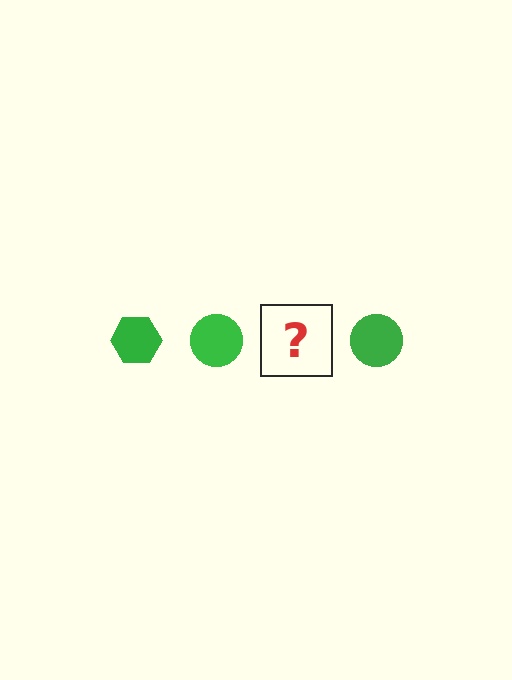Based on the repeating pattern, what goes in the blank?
The blank should be a green hexagon.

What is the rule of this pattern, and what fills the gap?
The rule is that the pattern cycles through hexagon, circle shapes in green. The gap should be filled with a green hexagon.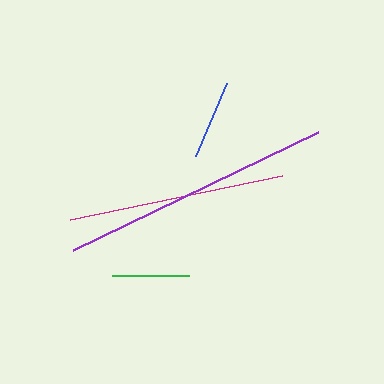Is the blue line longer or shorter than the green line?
The blue line is longer than the green line.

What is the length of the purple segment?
The purple segment is approximately 271 pixels long.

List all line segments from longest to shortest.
From longest to shortest: purple, magenta, blue, green.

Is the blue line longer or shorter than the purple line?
The purple line is longer than the blue line.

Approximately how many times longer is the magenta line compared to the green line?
The magenta line is approximately 2.8 times the length of the green line.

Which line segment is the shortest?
The green line is the shortest at approximately 77 pixels.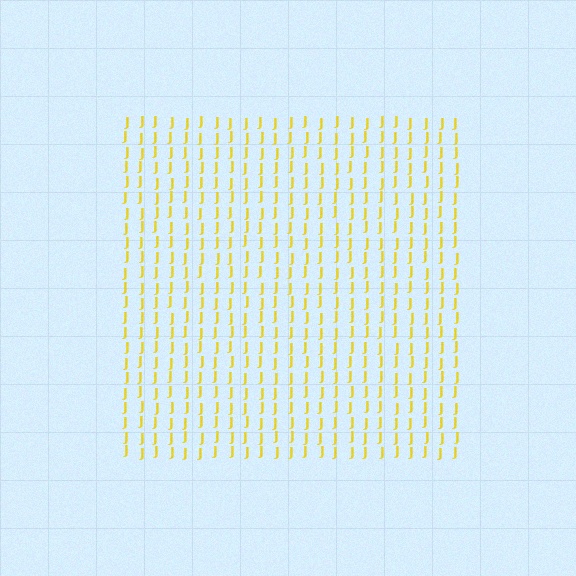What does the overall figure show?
The overall figure shows a square.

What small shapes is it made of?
It is made of small letter J's.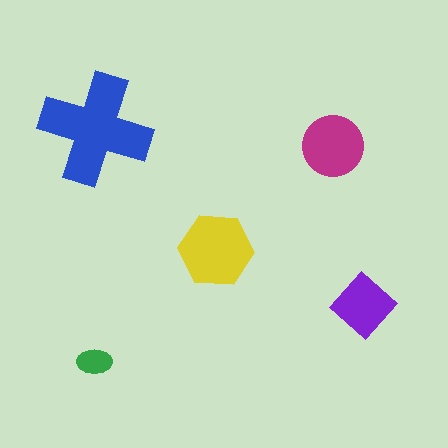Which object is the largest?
The blue cross.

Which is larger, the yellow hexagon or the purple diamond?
The yellow hexagon.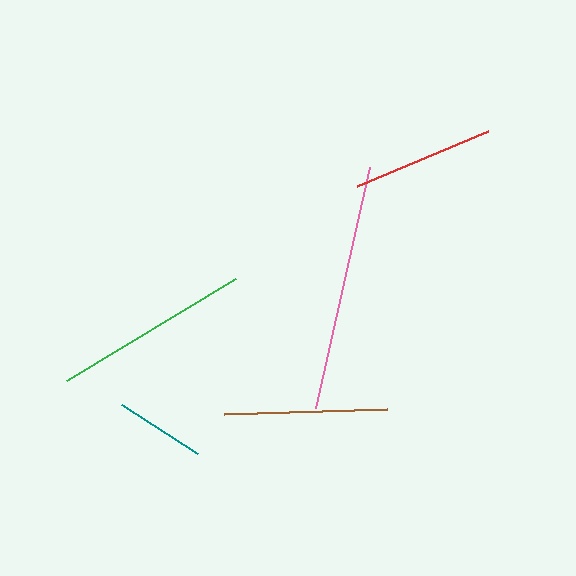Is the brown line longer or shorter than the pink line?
The pink line is longer than the brown line.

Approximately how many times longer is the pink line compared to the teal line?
The pink line is approximately 2.7 times the length of the teal line.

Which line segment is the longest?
The pink line is the longest at approximately 247 pixels.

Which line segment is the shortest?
The teal line is the shortest at approximately 91 pixels.